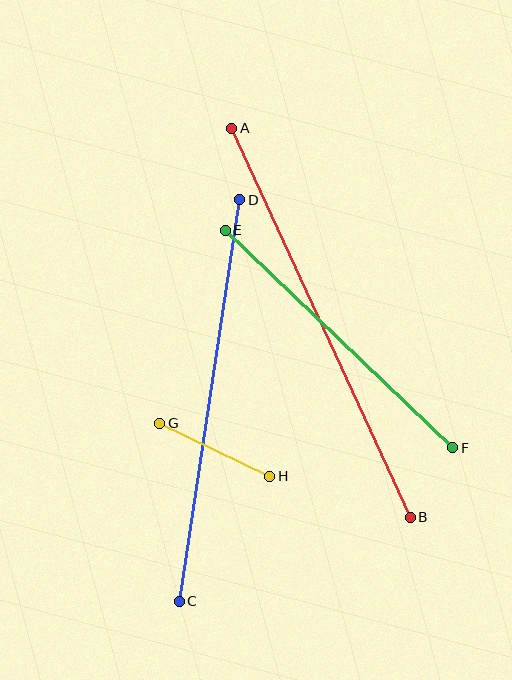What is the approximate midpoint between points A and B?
The midpoint is at approximately (321, 323) pixels.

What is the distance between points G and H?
The distance is approximately 122 pixels.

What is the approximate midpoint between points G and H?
The midpoint is at approximately (215, 450) pixels.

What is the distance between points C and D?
The distance is approximately 406 pixels.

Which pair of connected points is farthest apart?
Points A and B are farthest apart.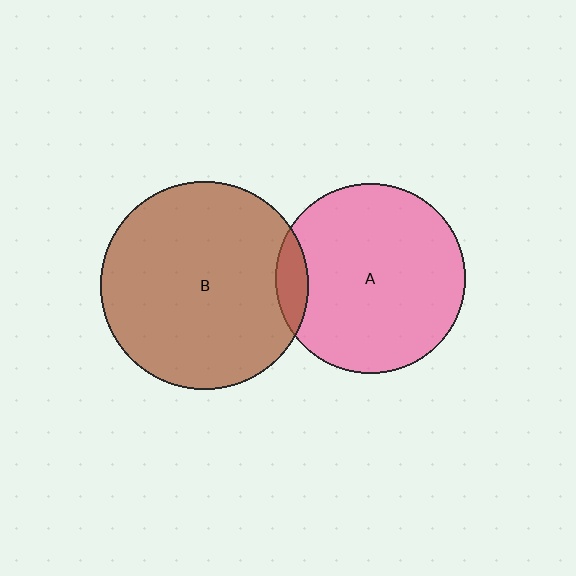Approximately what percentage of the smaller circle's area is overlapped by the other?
Approximately 10%.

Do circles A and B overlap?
Yes.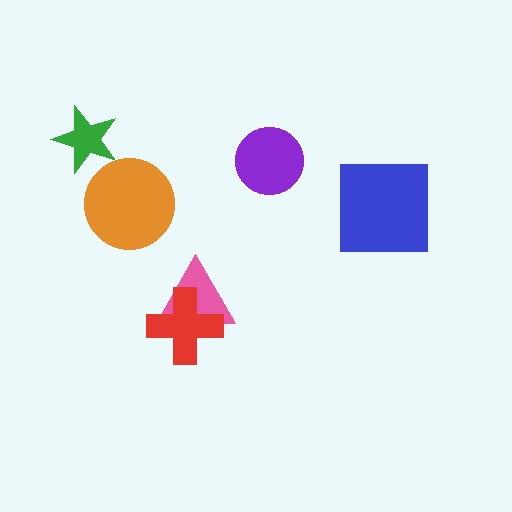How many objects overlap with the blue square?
0 objects overlap with the blue square.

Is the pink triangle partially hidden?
Yes, it is partially covered by another shape.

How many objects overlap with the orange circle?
0 objects overlap with the orange circle.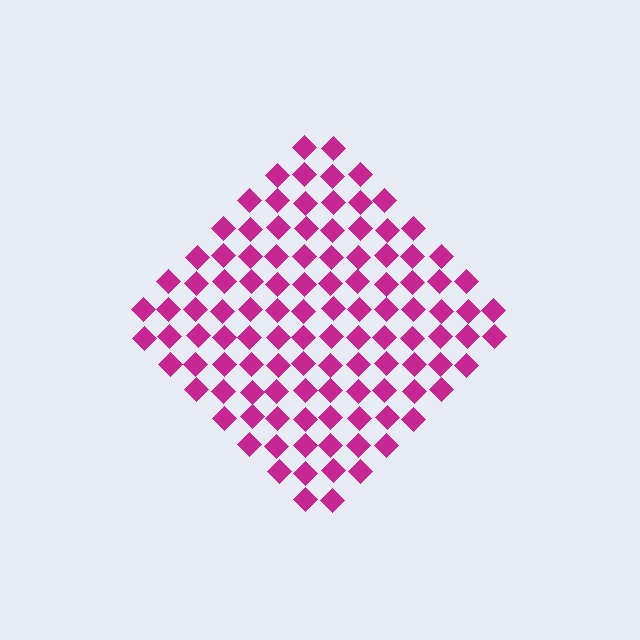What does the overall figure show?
The overall figure shows a diamond.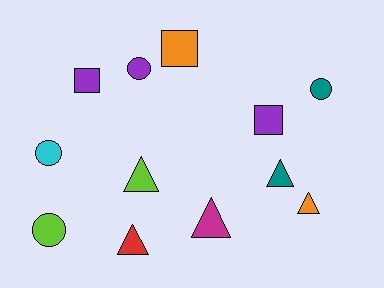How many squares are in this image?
There are 3 squares.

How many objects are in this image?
There are 12 objects.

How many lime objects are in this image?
There are 2 lime objects.